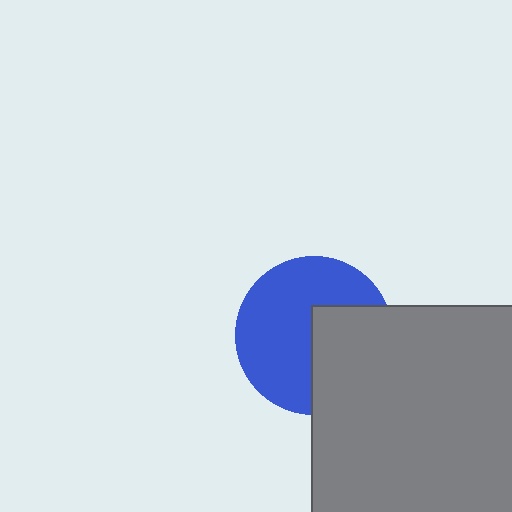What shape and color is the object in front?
The object in front is a gray square.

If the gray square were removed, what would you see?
You would see the complete blue circle.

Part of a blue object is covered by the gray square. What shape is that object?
It is a circle.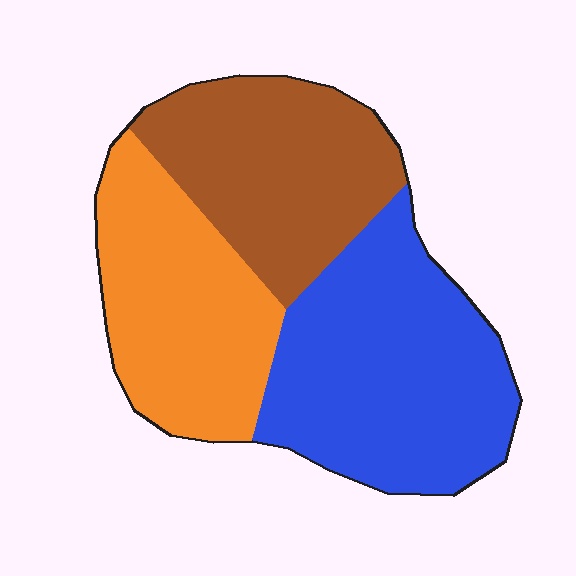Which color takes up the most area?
Blue, at roughly 40%.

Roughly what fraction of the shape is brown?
Brown covers 30% of the shape.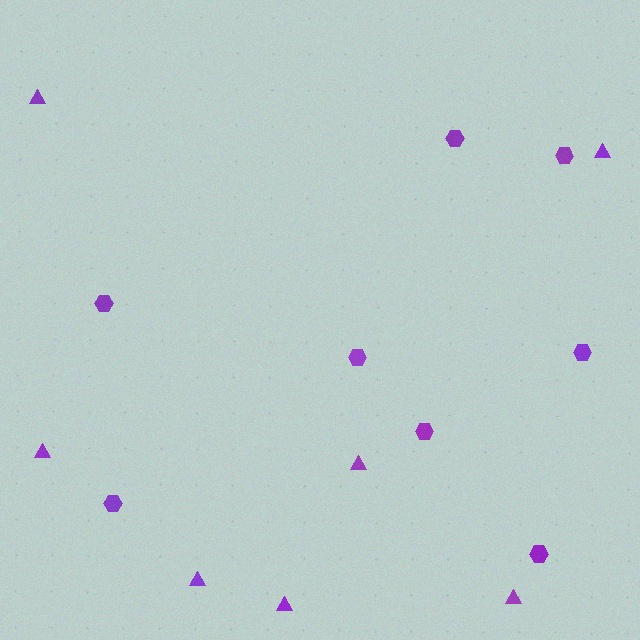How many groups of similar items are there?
There are 2 groups: one group of triangles (7) and one group of hexagons (8).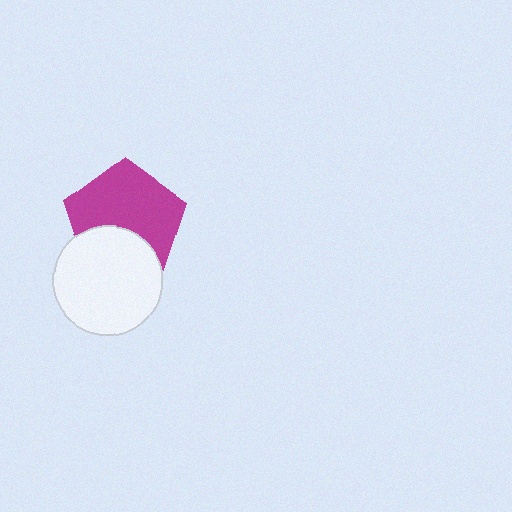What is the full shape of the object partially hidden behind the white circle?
The partially hidden object is a magenta pentagon.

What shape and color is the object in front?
The object in front is a white circle.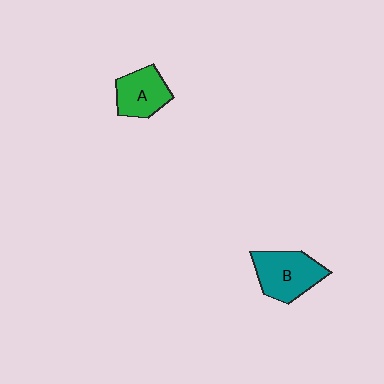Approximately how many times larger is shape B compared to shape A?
Approximately 1.3 times.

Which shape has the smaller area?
Shape A (green).